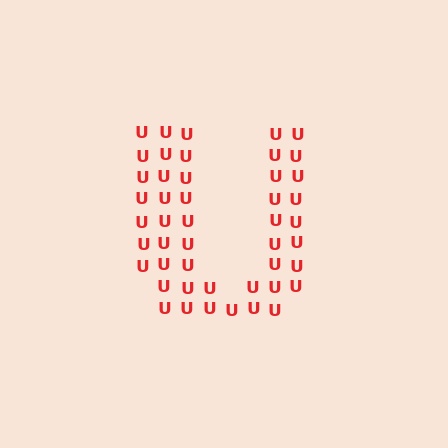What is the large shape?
The large shape is the letter U.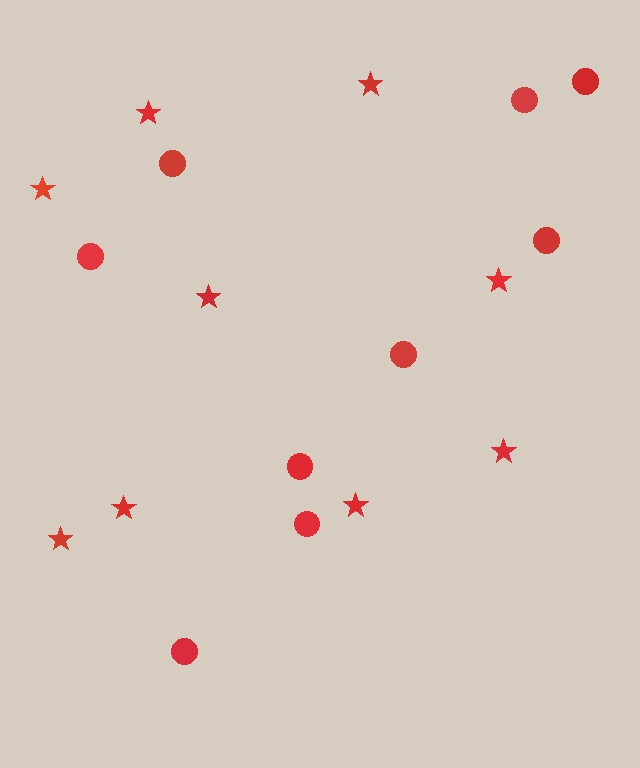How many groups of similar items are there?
There are 2 groups: one group of stars (9) and one group of circles (9).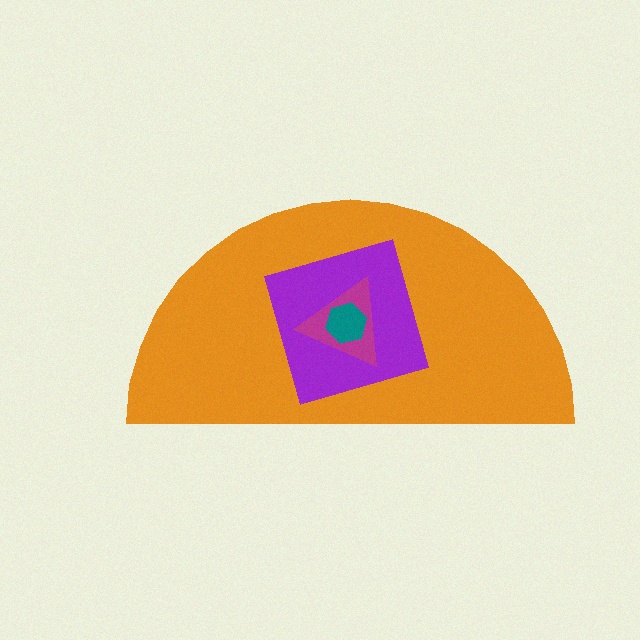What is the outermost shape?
The orange semicircle.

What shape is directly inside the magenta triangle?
The teal hexagon.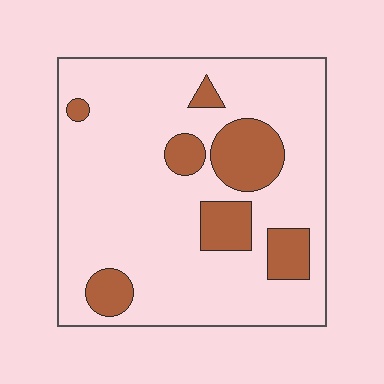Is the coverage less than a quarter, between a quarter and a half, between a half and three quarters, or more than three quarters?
Less than a quarter.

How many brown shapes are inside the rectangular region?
7.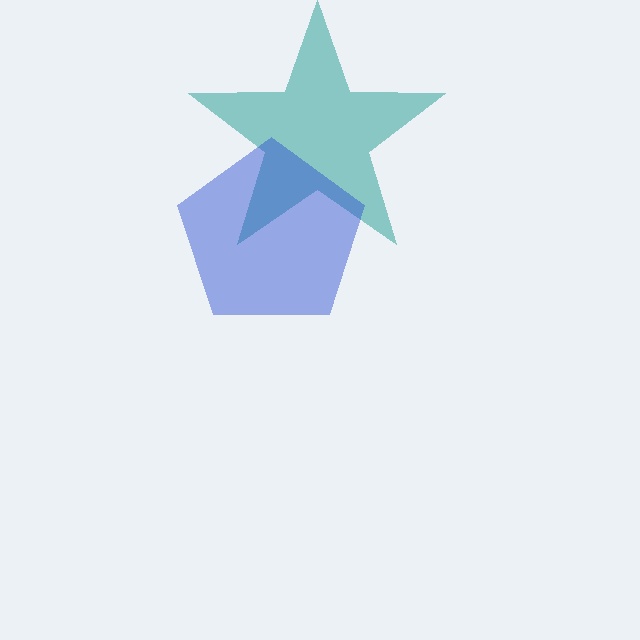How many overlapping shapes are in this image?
There are 2 overlapping shapes in the image.